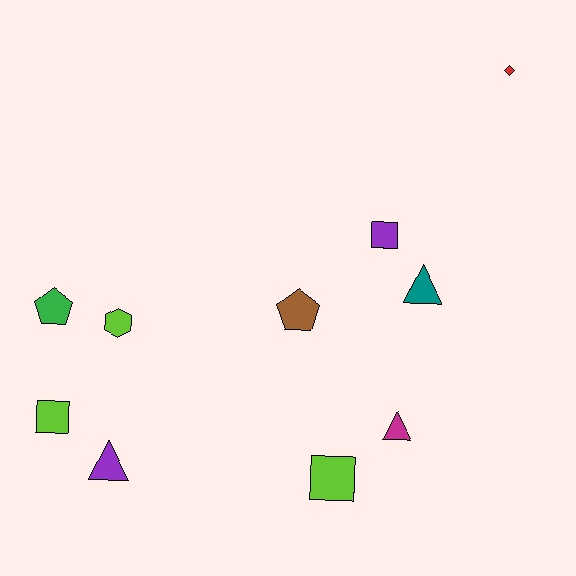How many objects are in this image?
There are 10 objects.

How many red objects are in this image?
There is 1 red object.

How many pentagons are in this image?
There are 2 pentagons.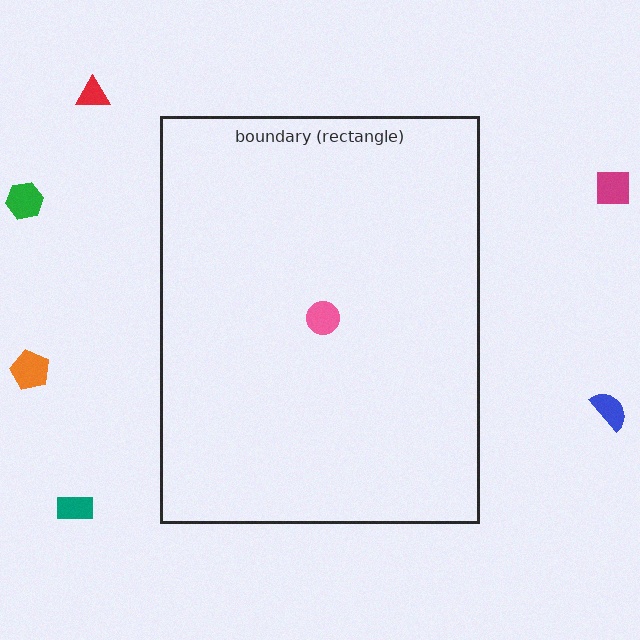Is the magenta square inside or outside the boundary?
Outside.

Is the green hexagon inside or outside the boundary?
Outside.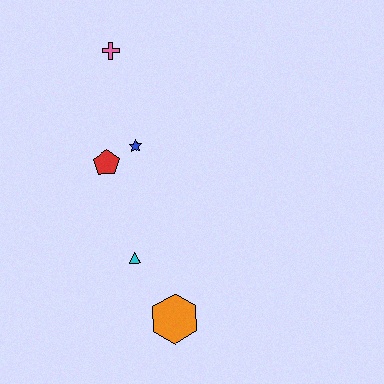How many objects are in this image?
There are 5 objects.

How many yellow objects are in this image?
There are no yellow objects.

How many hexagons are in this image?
There is 1 hexagon.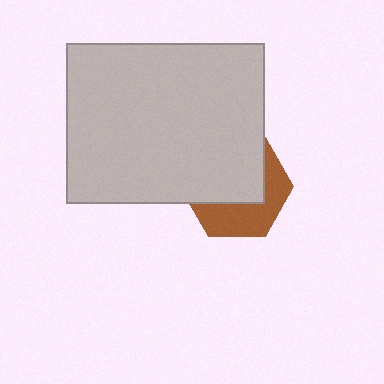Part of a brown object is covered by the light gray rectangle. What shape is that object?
It is a hexagon.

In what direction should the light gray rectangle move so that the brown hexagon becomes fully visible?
The light gray rectangle should move up. That is the shortest direction to clear the overlap and leave the brown hexagon fully visible.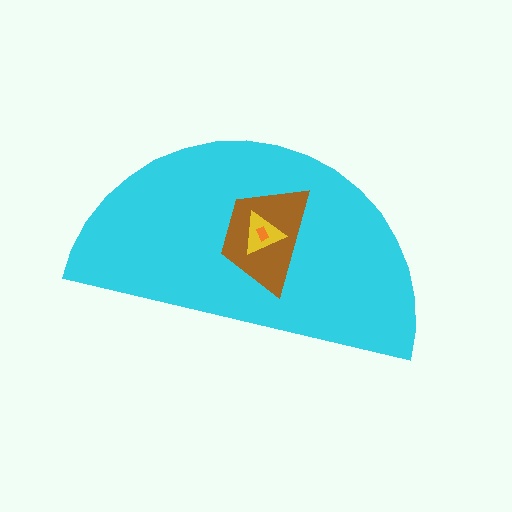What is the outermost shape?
The cyan semicircle.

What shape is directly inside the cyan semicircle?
The brown trapezoid.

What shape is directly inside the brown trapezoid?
The yellow triangle.